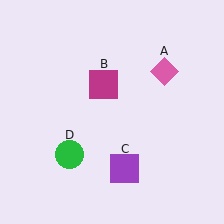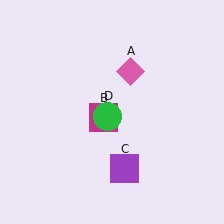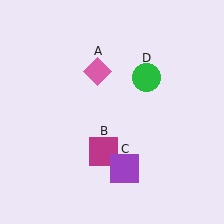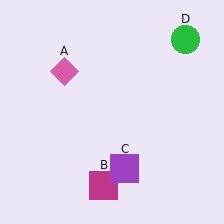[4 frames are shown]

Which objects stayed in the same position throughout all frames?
Purple square (object C) remained stationary.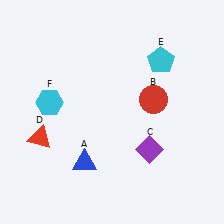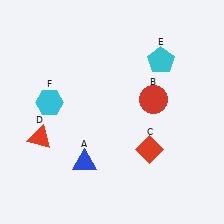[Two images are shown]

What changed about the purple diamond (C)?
In Image 1, C is purple. In Image 2, it changed to red.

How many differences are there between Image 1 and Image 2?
There is 1 difference between the two images.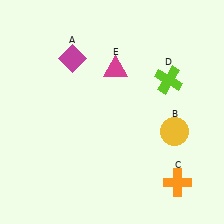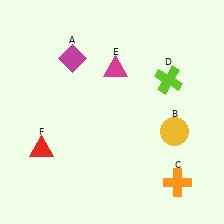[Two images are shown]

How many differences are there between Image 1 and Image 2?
There is 1 difference between the two images.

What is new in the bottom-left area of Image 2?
A red triangle (F) was added in the bottom-left area of Image 2.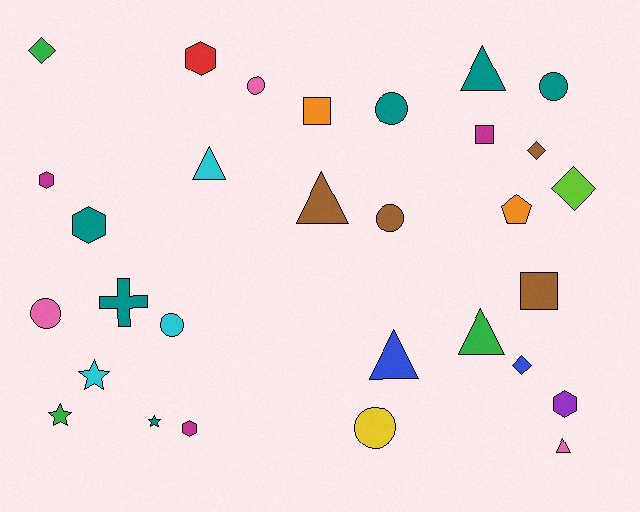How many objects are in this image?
There are 30 objects.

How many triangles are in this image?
There are 6 triangles.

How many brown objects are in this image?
There are 4 brown objects.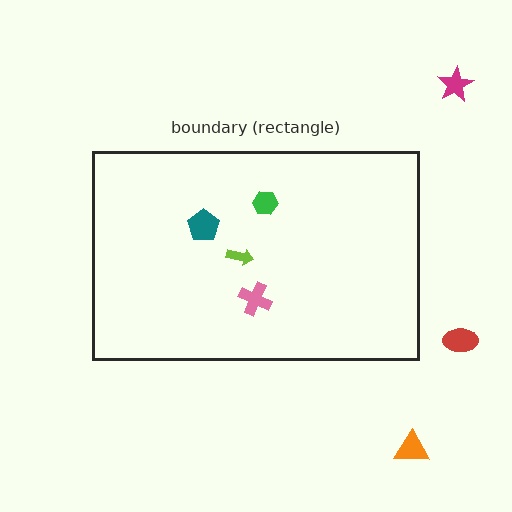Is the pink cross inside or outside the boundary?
Inside.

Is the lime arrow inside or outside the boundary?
Inside.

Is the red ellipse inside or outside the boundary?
Outside.